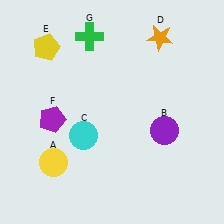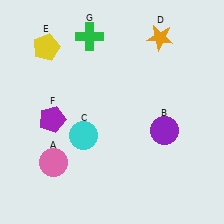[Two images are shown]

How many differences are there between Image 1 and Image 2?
There is 1 difference between the two images.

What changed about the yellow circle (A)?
In Image 1, A is yellow. In Image 2, it changed to pink.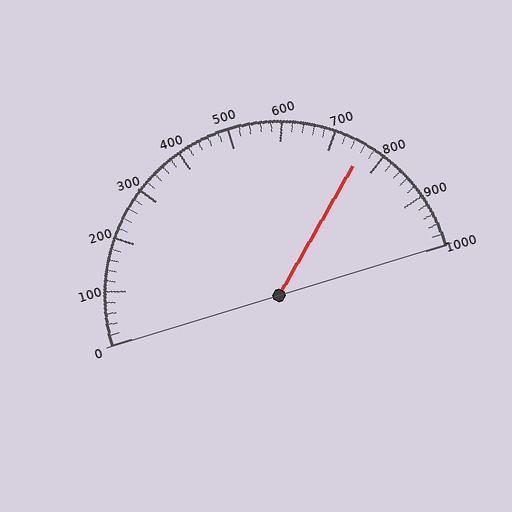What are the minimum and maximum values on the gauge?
The gauge ranges from 0 to 1000.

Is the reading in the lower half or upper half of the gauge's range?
The reading is in the upper half of the range (0 to 1000).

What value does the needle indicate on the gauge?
The needle indicates approximately 760.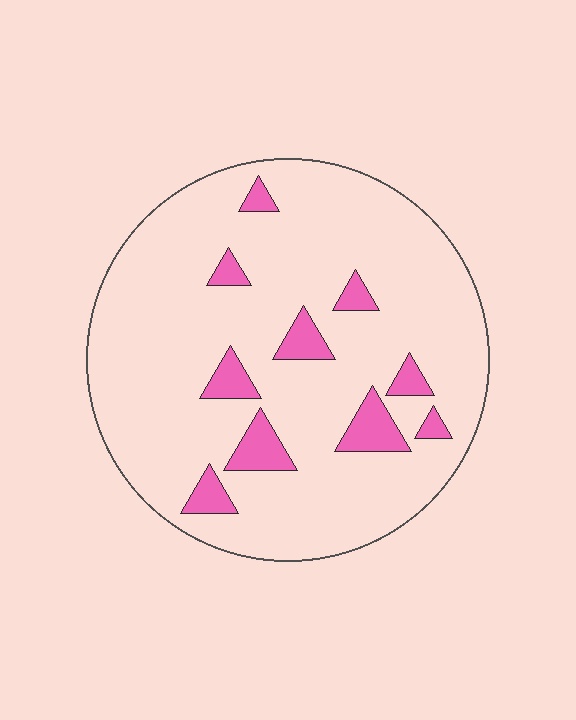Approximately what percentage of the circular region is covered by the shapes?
Approximately 10%.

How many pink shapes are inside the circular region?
10.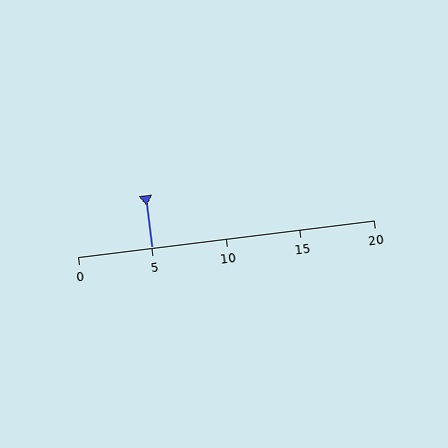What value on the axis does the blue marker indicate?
The marker indicates approximately 5.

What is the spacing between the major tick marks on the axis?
The major ticks are spaced 5 apart.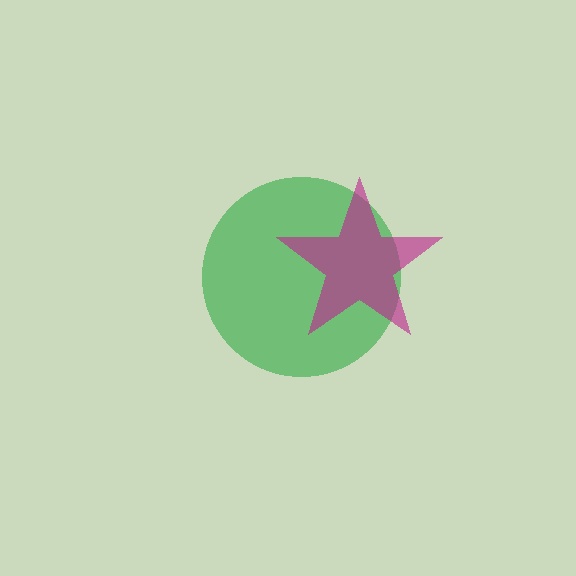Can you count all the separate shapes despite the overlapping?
Yes, there are 2 separate shapes.